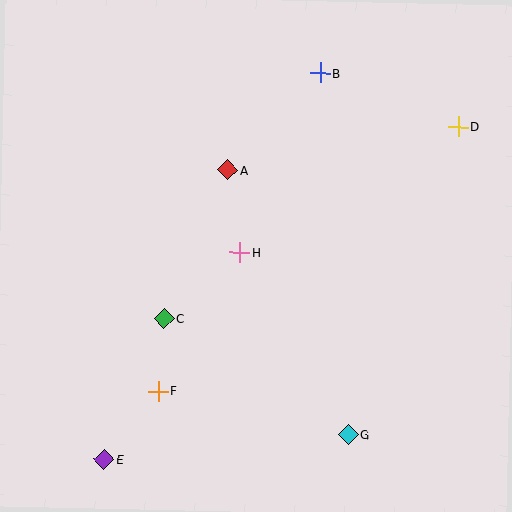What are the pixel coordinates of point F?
Point F is at (158, 391).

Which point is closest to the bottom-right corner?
Point G is closest to the bottom-right corner.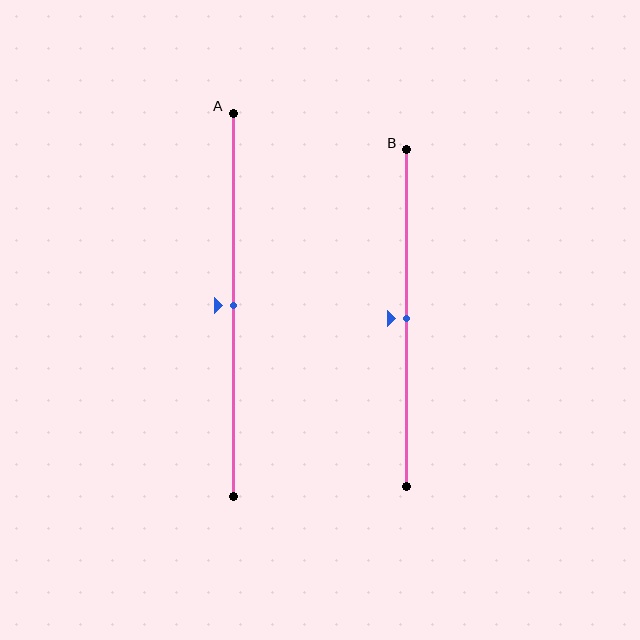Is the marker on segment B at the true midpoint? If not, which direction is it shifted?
Yes, the marker on segment B is at the true midpoint.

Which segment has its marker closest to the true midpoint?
Segment A has its marker closest to the true midpoint.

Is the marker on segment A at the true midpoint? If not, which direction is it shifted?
Yes, the marker on segment A is at the true midpoint.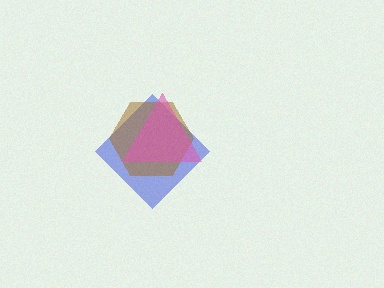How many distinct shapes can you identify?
There are 3 distinct shapes: a blue diamond, a brown hexagon, a pink triangle.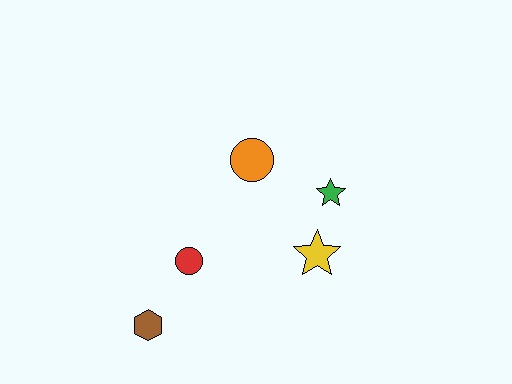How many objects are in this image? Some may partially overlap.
There are 5 objects.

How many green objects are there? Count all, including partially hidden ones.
There is 1 green object.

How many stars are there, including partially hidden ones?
There are 2 stars.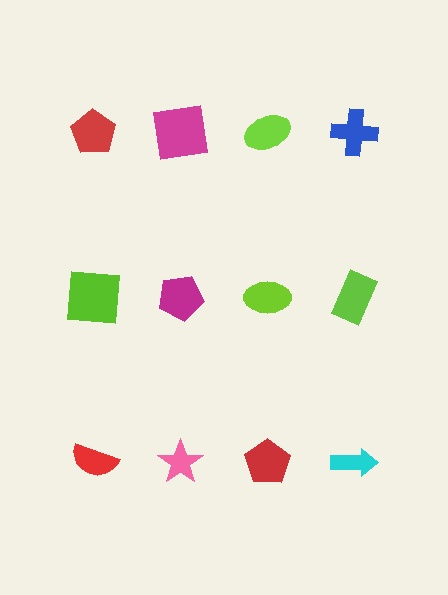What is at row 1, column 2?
A magenta square.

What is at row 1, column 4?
A blue cross.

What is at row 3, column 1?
A red semicircle.